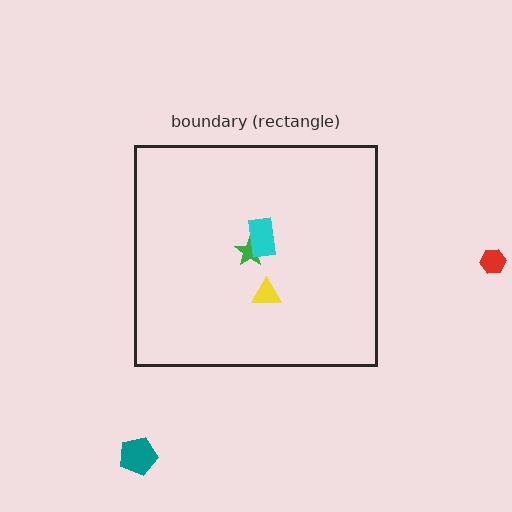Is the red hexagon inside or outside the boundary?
Outside.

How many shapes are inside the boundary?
3 inside, 2 outside.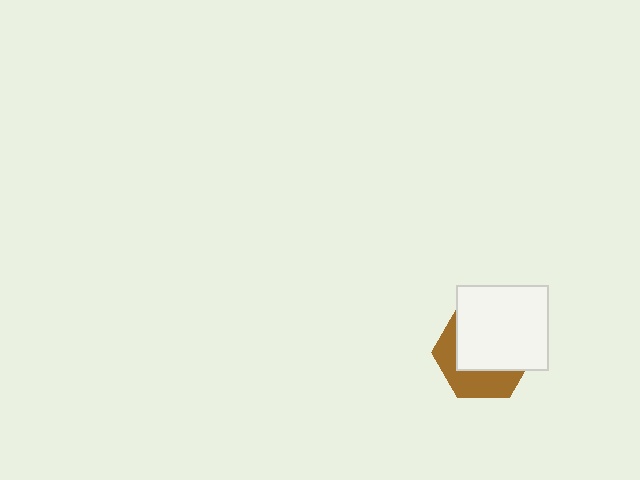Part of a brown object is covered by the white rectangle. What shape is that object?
It is a hexagon.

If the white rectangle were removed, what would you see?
You would see the complete brown hexagon.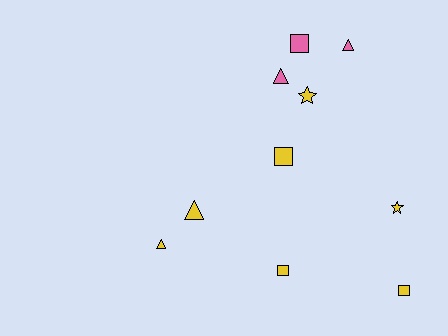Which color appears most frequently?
Yellow, with 7 objects.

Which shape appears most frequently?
Triangle, with 4 objects.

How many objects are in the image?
There are 10 objects.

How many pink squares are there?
There is 1 pink square.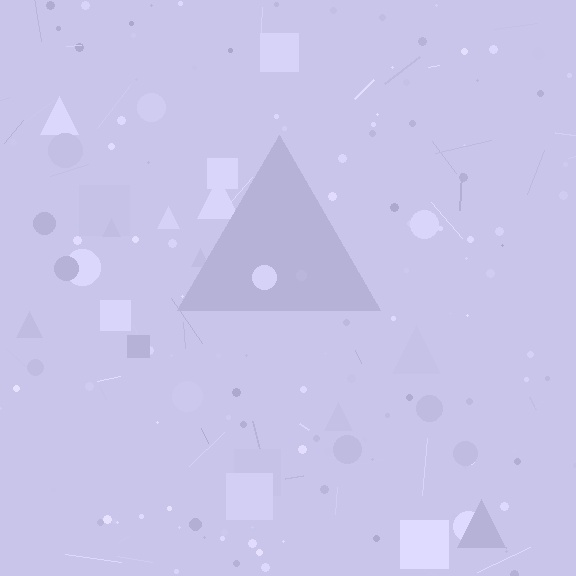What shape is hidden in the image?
A triangle is hidden in the image.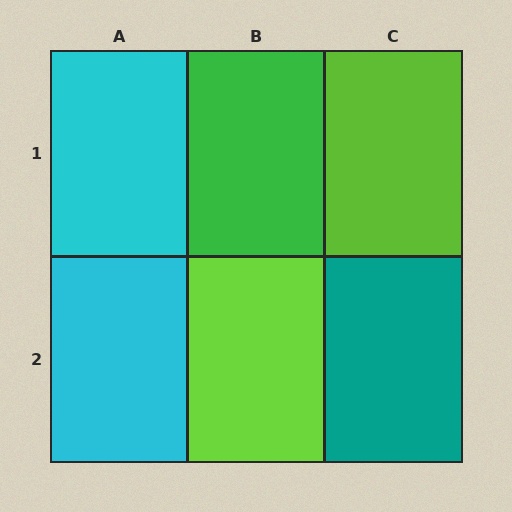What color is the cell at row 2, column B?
Lime.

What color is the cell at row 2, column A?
Cyan.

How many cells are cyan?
2 cells are cyan.